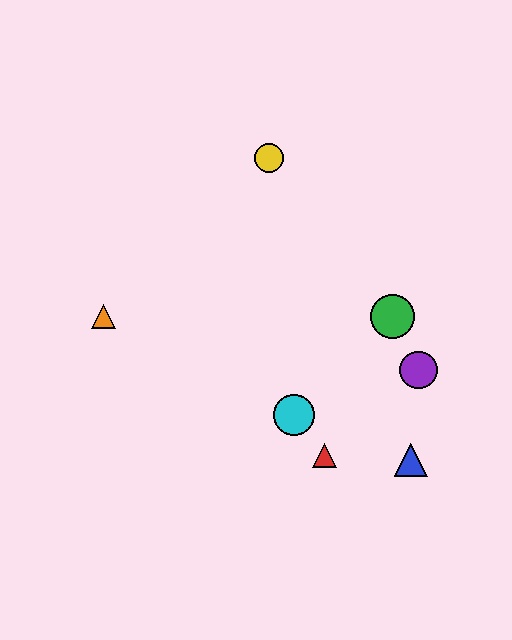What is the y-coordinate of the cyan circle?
The cyan circle is at y≈415.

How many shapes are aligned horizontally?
2 shapes (the green circle, the orange triangle) are aligned horizontally.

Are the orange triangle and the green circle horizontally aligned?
Yes, both are at y≈316.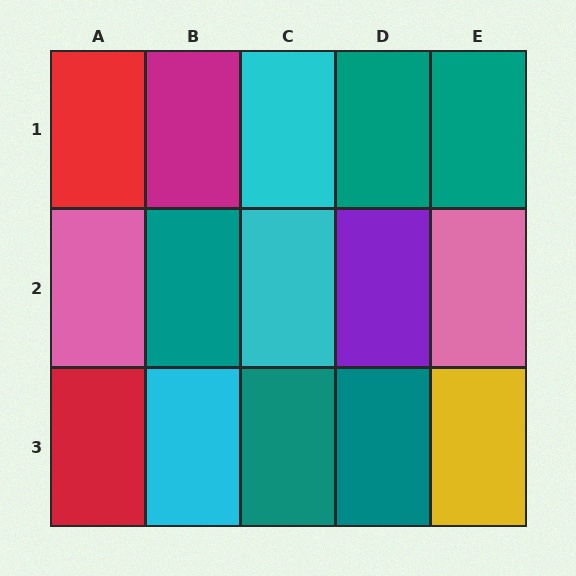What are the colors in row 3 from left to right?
Red, cyan, teal, teal, yellow.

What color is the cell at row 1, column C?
Cyan.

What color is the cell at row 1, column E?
Teal.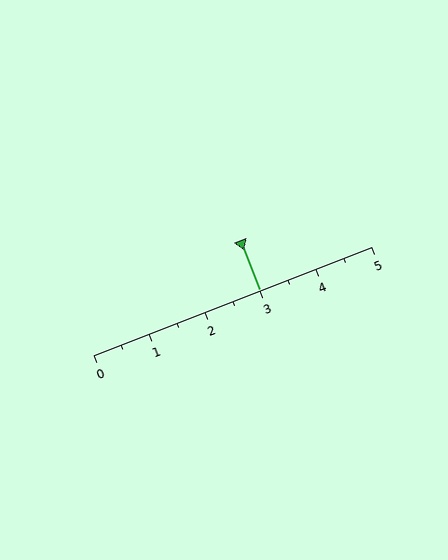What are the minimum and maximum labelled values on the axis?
The axis runs from 0 to 5.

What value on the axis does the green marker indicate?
The marker indicates approximately 3.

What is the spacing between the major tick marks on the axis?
The major ticks are spaced 1 apart.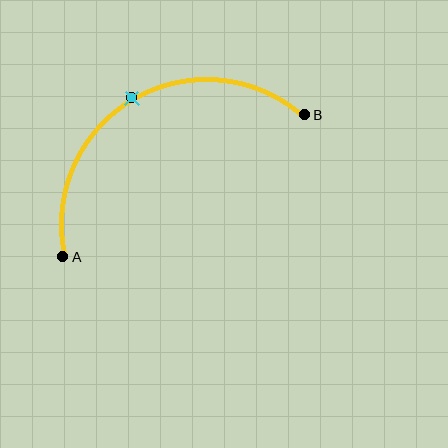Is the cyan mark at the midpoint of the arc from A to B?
Yes. The cyan mark lies on the arc at equal arc-length from both A and B — it is the arc midpoint.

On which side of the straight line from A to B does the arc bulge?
The arc bulges above the straight line connecting A and B.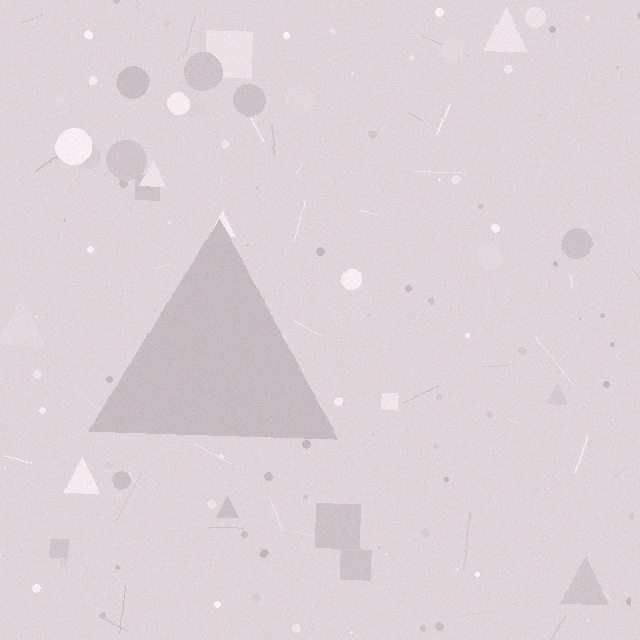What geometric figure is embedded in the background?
A triangle is embedded in the background.